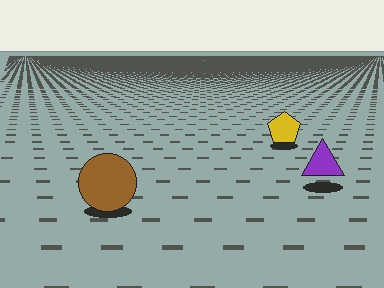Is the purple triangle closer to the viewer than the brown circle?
No. The brown circle is closer — you can tell from the texture gradient: the ground texture is coarser near it.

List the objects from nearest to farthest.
From nearest to farthest: the brown circle, the purple triangle, the yellow pentagon.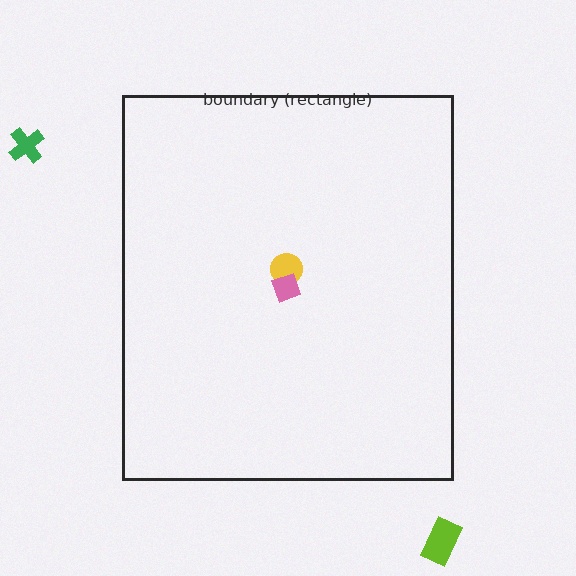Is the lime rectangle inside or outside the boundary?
Outside.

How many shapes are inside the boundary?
2 inside, 2 outside.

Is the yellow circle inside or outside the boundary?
Inside.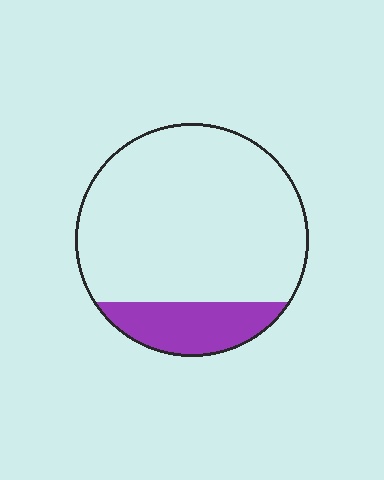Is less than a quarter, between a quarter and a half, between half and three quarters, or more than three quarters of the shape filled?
Less than a quarter.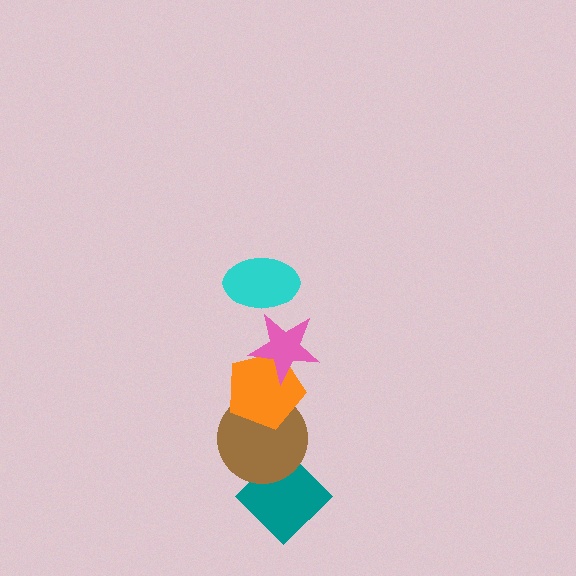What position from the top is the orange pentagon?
The orange pentagon is 3rd from the top.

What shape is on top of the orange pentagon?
The pink star is on top of the orange pentagon.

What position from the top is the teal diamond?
The teal diamond is 5th from the top.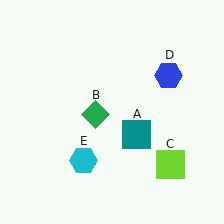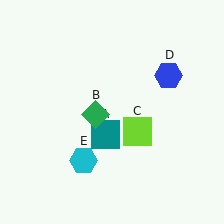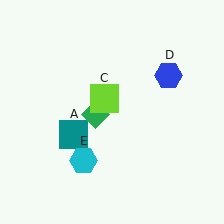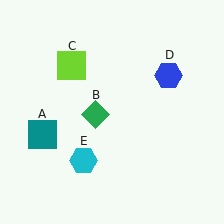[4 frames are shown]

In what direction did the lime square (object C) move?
The lime square (object C) moved up and to the left.